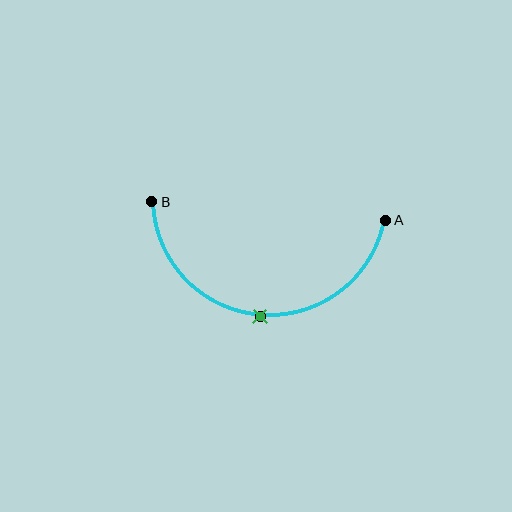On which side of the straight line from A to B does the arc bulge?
The arc bulges below the straight line connecting A and B.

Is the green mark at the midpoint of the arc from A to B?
Yes. The green mark lies on the arc at equal arc-length from both A and B — it is the arc midpoint.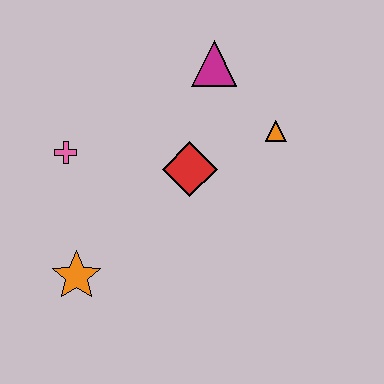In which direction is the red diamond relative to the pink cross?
The red diamond is to the right of the pink cross.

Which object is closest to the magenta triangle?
The orange triangle is closest to the magenta triangle.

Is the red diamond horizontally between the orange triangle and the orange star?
Yes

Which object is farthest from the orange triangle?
The orange star is farthest from the orange triangle.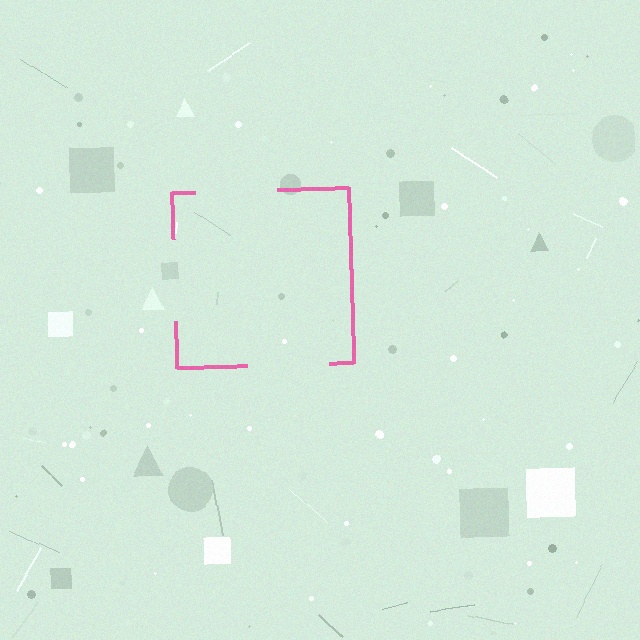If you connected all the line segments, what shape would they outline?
They would outline a square.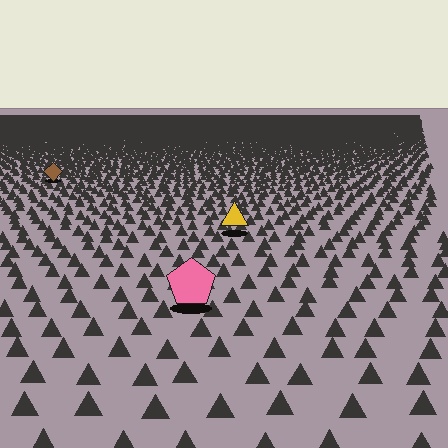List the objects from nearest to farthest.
From nearest to farthest: the pink pentagon, the yellow triangle, the brown diamond.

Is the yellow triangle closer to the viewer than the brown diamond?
Yes. The yellow triangle is closer — you can tell from the texture gradient: the ground texture is coarser near it.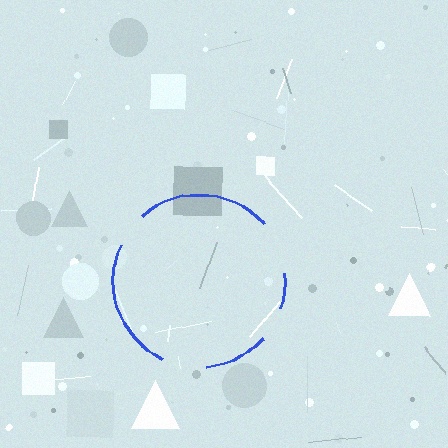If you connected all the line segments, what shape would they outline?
They would outline a circle.